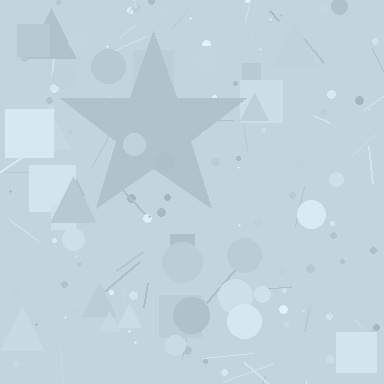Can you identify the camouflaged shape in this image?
The camouflaged shape is a star.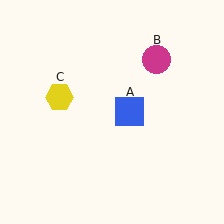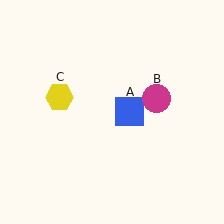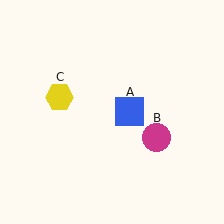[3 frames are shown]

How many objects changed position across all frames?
1 object changed position: magenta circle (object B).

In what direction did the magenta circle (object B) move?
The magenta circle (object B) moved down.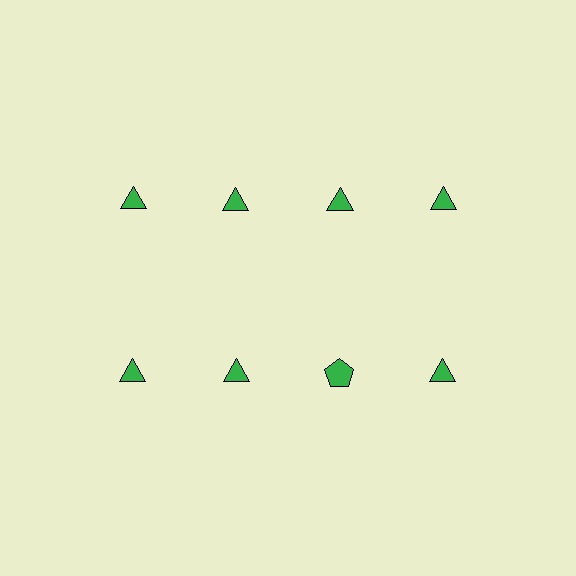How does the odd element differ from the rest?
It has a different shape: pentagon instead of triangle.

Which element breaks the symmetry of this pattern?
The green pentagon in the second row, center column breaks the symmetry. All other shapes are green triangles.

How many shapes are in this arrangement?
There are 8 shapes arranged in a grid pattern.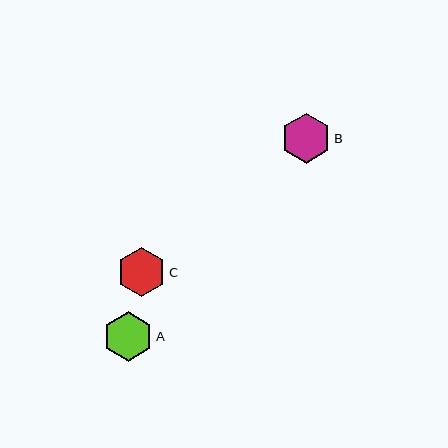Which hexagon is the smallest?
Hexagon C is the smallest with a size of approximately 48 pixels.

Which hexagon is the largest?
Hexagon B is the largest with a size of approximately 50 pixels.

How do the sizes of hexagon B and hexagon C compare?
Hexagon B and hexagon C are approximately the same size.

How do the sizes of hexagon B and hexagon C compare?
Hexagon B and hexagon C are approximately the same size.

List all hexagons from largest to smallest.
From largest to smallest: B, A, C.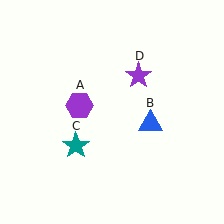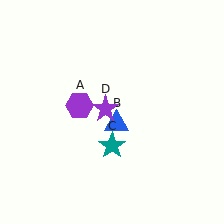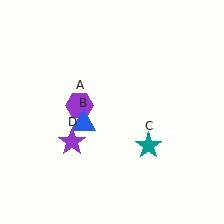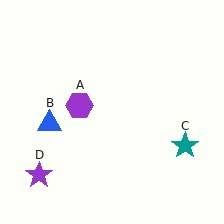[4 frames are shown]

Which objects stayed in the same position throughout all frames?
Purple hexagon (object A) remained stationary.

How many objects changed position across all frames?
3 objects changed position: blue triangle (object B), teal star (object C), purple star (object D).